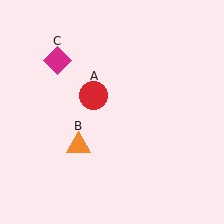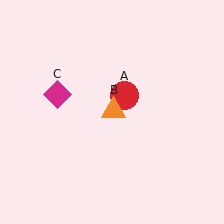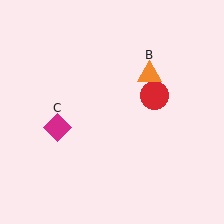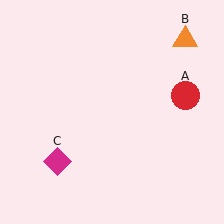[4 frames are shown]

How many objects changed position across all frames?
3 objects changed position: red circle (object A), orange triangle (object B), magenta diamond (object C).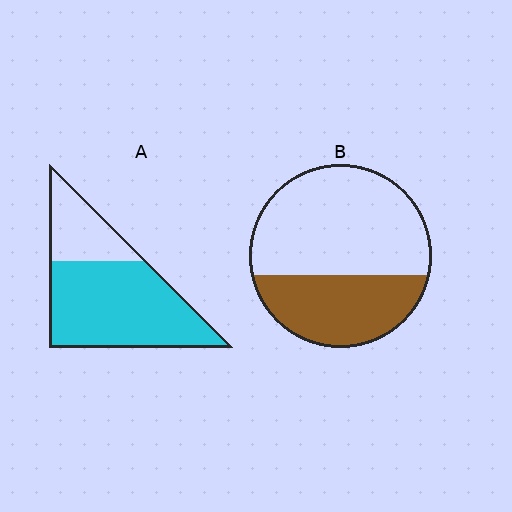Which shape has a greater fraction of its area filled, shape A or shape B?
Shape A.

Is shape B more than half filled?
No.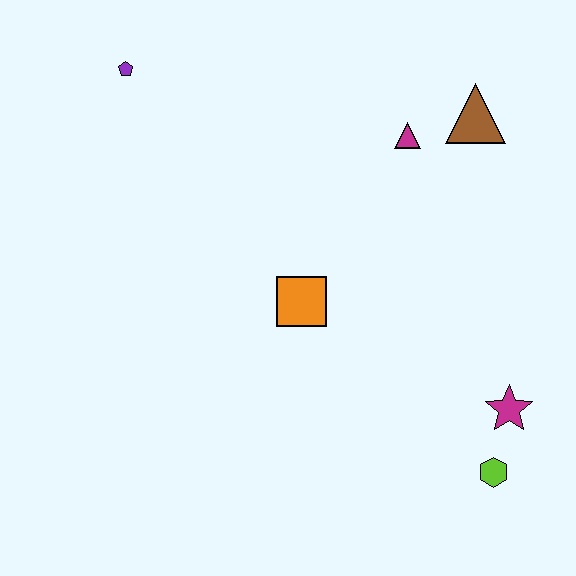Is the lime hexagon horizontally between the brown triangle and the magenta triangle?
No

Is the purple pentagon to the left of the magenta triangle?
Yes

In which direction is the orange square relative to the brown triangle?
The orange square is below the brown triangle.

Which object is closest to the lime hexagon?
The magenta star is closest to the lime hexagon.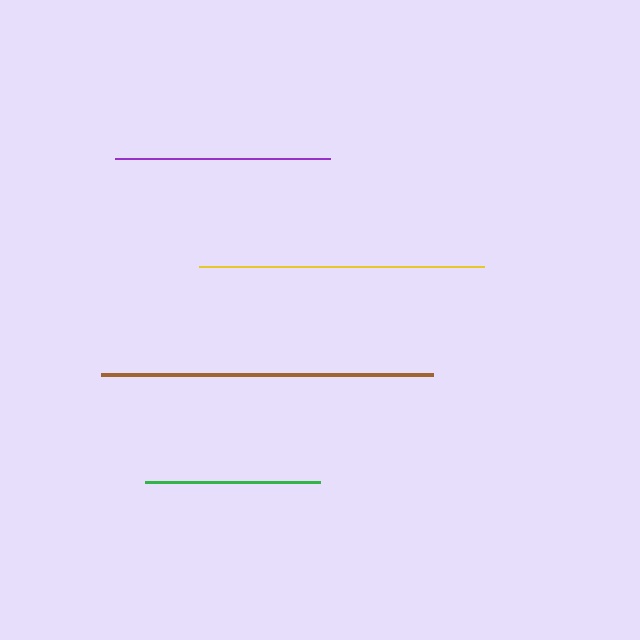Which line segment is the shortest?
The green line is the shortest at approximately 175 pixels.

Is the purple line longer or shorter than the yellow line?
The yellow line is longer than the purple line.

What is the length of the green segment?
The green segment is approximately 175 pixels long.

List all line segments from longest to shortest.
From longest to shortest: brown, yellow, purple, green.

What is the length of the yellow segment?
The yellow segment is approximately 286 pixels long.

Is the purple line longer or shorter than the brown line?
The brown line is longer than the purple line.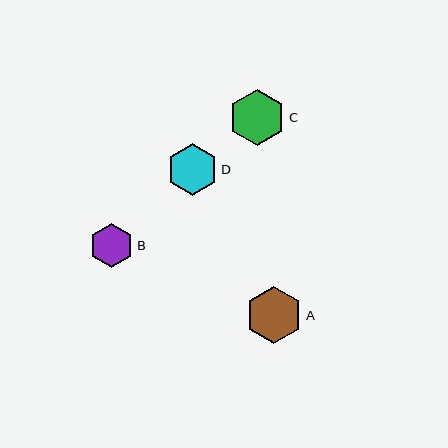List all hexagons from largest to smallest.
From largest to smallest: A, C, D, B.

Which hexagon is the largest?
Hexagon A is the largest with a size of approximately 58 pixels.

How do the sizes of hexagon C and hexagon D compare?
Hexagon C and hexagon D are approximately the same size.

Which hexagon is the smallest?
Hexagon B is the smallest with a size of approximately 44 pixels.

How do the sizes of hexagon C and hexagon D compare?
Hexagon C and hexagon D are approximately the same size.